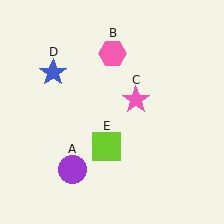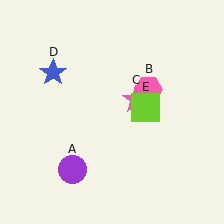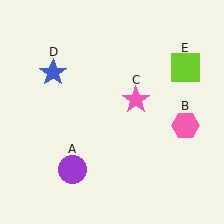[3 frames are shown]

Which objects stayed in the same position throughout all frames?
Purple circle (object A) and pink star (object C) and blue star (object D) remained stationary.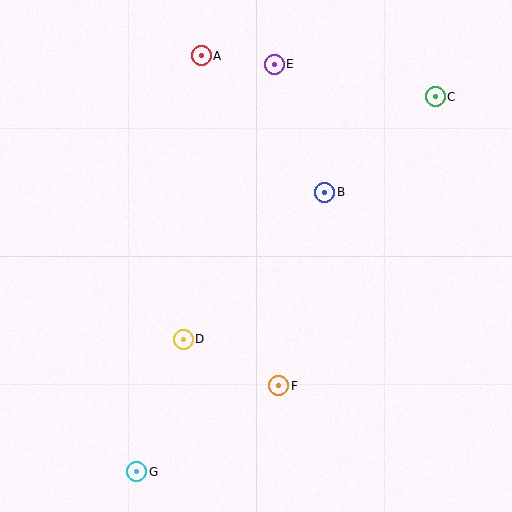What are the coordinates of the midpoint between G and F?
The midpoint between G and F is at (208, 429).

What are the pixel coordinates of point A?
Point A is at (201, 56).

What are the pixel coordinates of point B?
Point B is at (325, 192).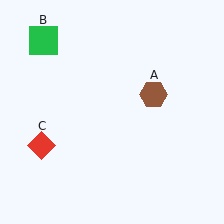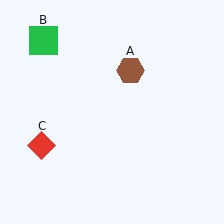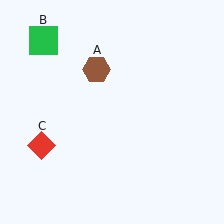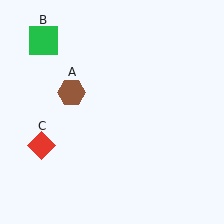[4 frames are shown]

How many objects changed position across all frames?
1 object changed position: brown hexagon (object A).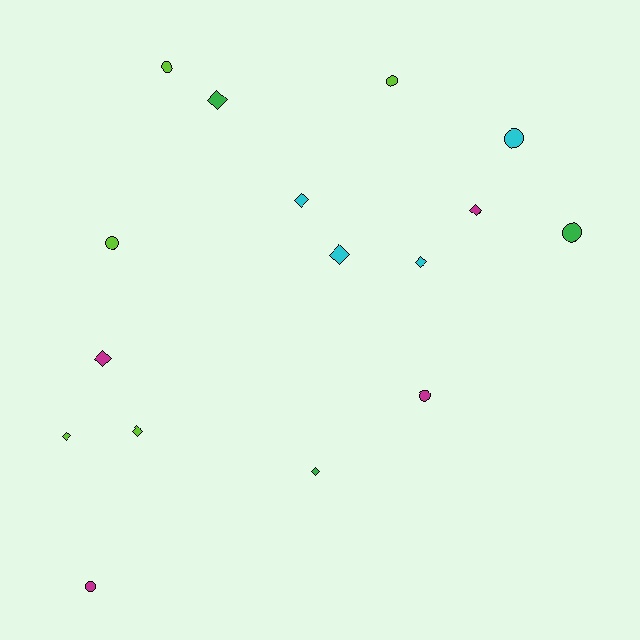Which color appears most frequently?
Lime, with 5 objects.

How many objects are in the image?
There are 16 objects.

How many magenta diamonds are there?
There are 2 magenta diamonds.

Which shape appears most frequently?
Diamond, with 9 objects.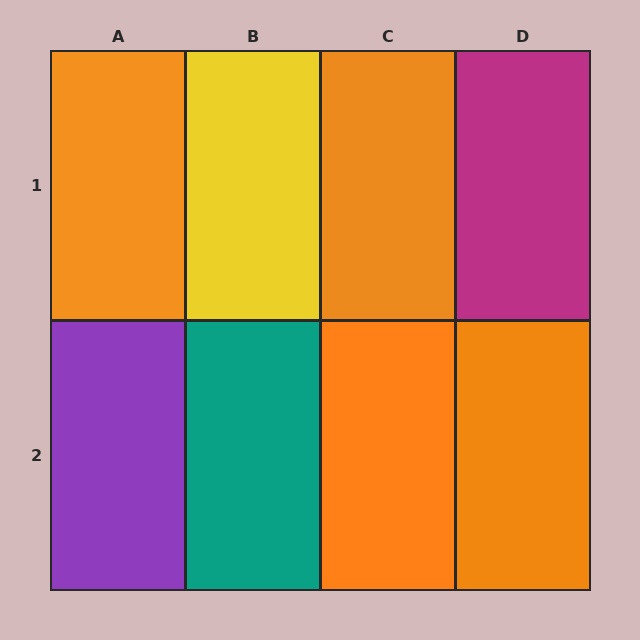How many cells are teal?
1 cell is teal.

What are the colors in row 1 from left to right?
Orange, yellow, orange, magenta.